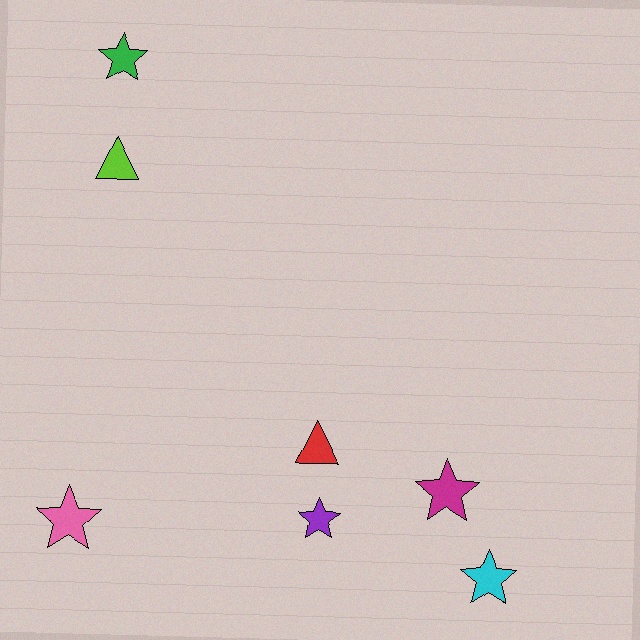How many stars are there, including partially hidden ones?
There are 5 stars.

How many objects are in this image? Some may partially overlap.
There are 7 objects.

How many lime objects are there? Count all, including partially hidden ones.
There is 1 lime object.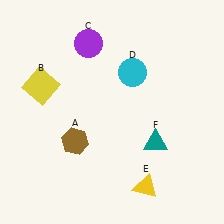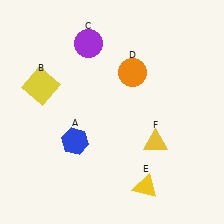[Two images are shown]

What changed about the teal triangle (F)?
In Image 1, F is teal. In Image 2, it changed to yellow.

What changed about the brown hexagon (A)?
In Image 1, A is brown. In Image 2, it changed to blue.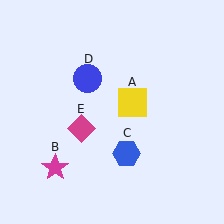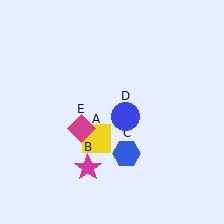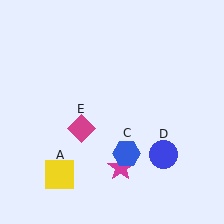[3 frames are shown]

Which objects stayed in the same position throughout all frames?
Blue hexagon (object C) and magenta diamond (object E) remained stationary.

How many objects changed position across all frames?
3 objects changed position: yellow square (object A), magenta star (object B), blue circle (object D).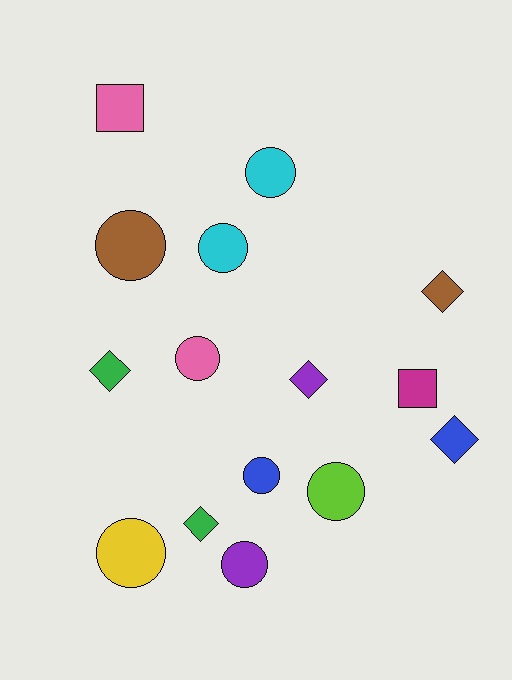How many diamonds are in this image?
There are 5 diamonds.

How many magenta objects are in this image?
There is 1 magenta object.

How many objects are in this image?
There are 15 objects.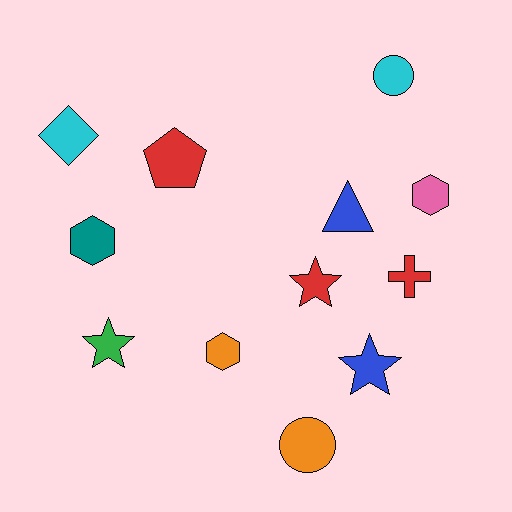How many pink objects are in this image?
There is 1 pink object.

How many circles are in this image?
There are 2 circles.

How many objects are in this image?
There are 12 objects.